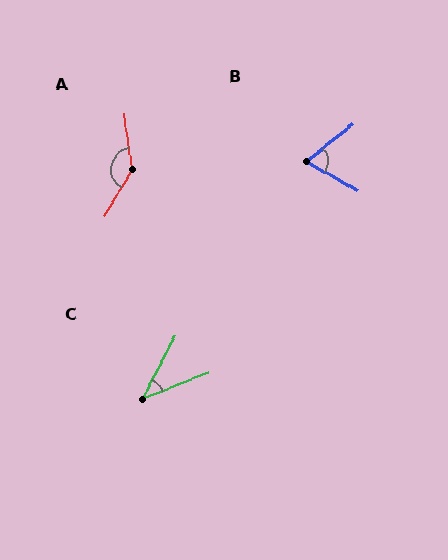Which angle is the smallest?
C, at approximately 41 degrees.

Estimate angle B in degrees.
Approximately 68 degrees.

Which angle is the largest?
A, at approximately 141 degrees.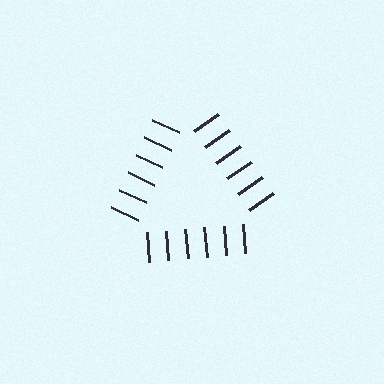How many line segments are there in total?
18 — 6 along each of the 3 edges.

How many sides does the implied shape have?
3 sides — the line-ends trace a triangle.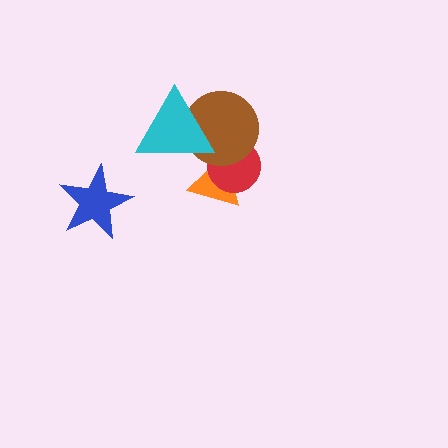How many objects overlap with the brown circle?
3 objects overlap with the brown circle.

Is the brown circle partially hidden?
Yes, it is partially covered by another shape.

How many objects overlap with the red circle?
2 objects overlap with the red circle.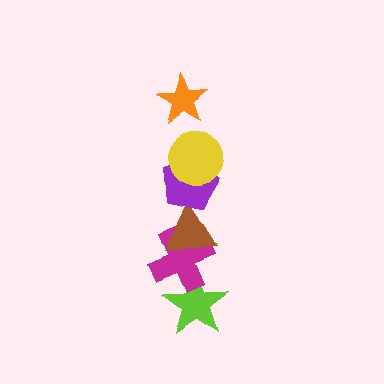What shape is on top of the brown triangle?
The purple pentagon is on top of the brown triangle.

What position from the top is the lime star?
The lime star is 6th from the top.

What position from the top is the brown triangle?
The brown triangle is 4th from the top.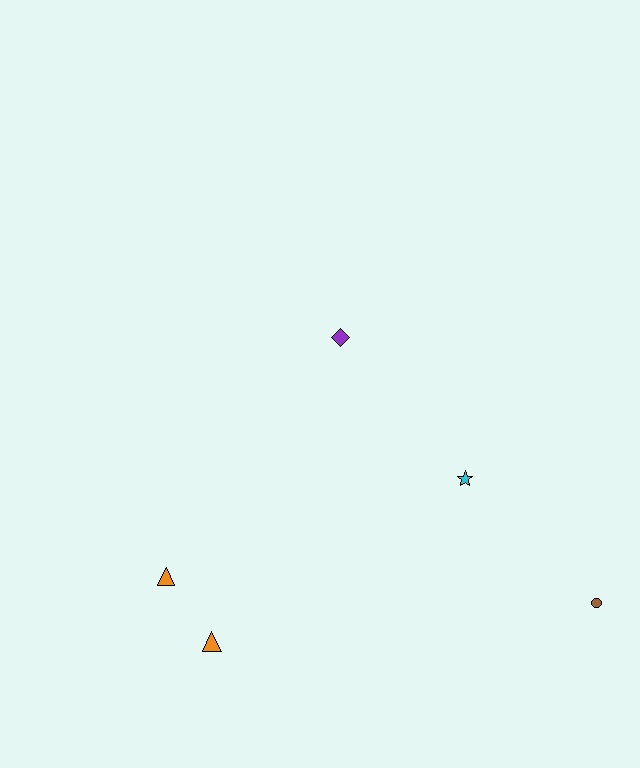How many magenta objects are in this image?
There are no magenta objects.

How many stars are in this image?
There is 1 star.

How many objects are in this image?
There are 5 objects.